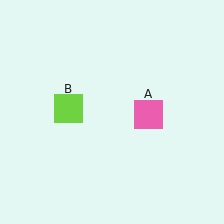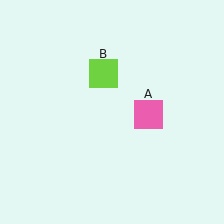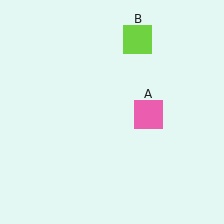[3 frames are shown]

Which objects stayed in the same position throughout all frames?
Pink square (object A) remained stationary.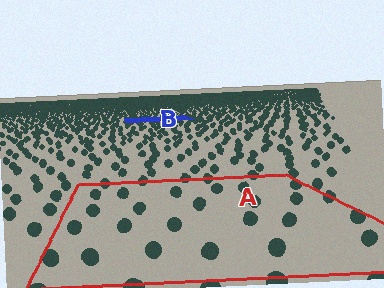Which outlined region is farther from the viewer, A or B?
Region B is farther from the viewer — the texture elements inside it appear smaller and more densely packed.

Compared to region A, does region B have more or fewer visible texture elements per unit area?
Region B has more texture elements per unit area — they are packed more densely because it is farther away.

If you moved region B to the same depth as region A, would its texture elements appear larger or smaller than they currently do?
They would appear larger. At a closer depth, the same texture elements are projected at a bigger on-screen size.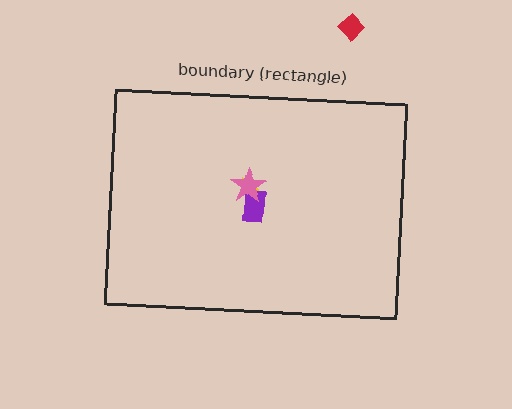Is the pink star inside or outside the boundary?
Inside.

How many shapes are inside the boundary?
3 inside, 1 outside.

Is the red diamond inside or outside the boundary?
Outside.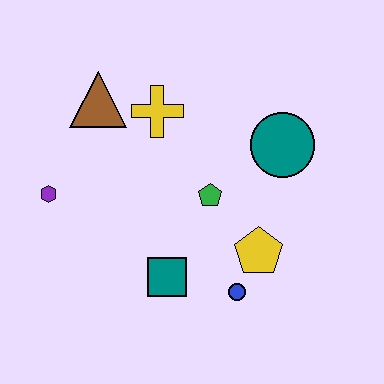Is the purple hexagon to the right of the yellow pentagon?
No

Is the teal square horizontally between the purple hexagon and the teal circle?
Yes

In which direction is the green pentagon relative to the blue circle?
The green pentagon is above the blue circle.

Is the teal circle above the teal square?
Yes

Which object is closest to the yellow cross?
The brown triangle is closest to the yellow cross.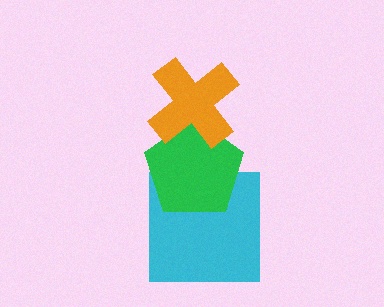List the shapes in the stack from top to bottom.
From top to bottom: the orange cross, the green pentagon, the cyan square.